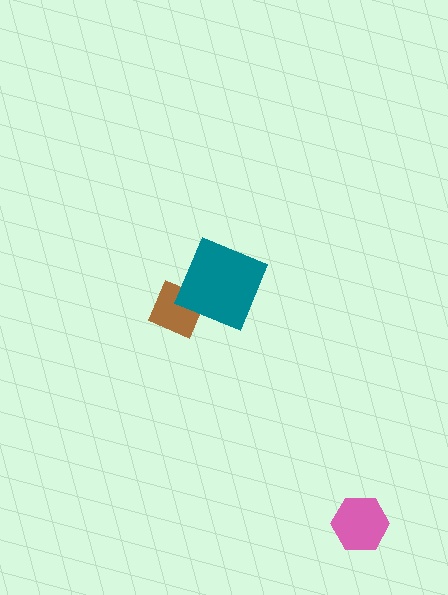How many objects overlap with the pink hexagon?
0 objects overlap with the pink hexagon.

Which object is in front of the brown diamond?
The teal square is in front of the brown diamond.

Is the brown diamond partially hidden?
Yes, it is partially covered by another shape.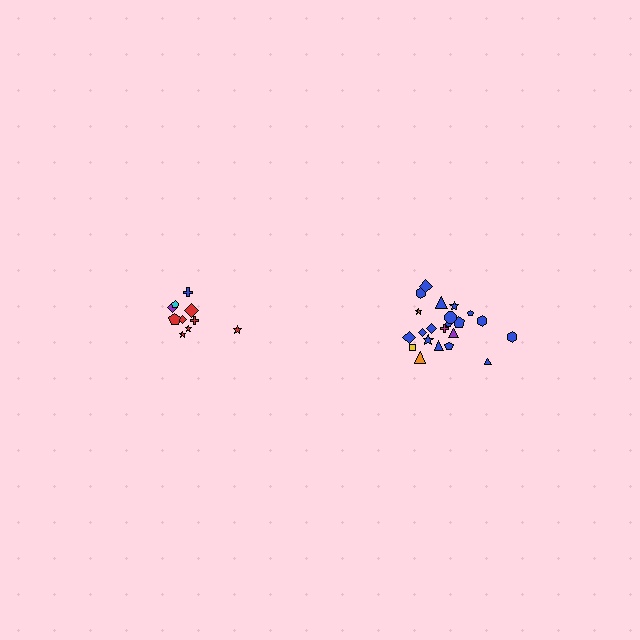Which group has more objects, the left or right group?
The right group.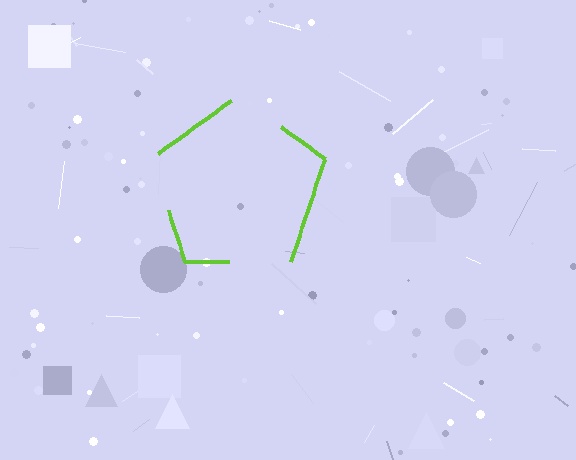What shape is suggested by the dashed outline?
The dashed outline suggests a pentagon.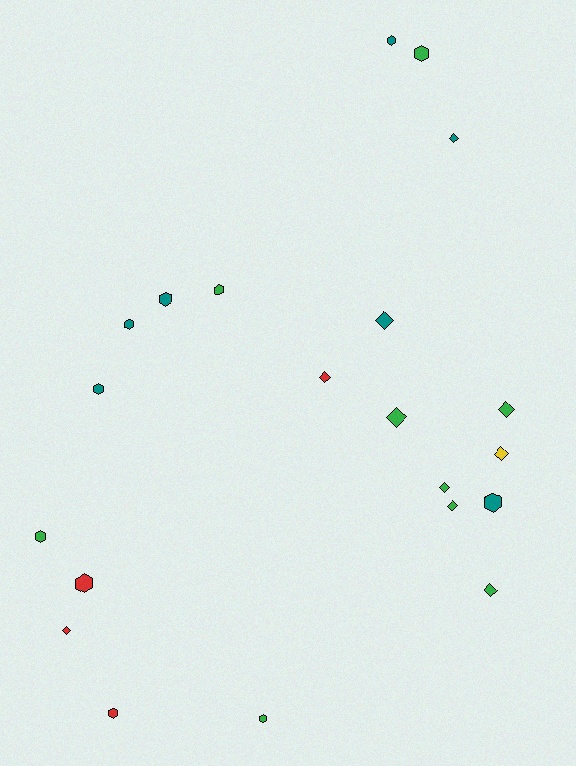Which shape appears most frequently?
Hexagon, with 11 objects.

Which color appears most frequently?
Green, with 9 objects.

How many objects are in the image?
There are 21 objects.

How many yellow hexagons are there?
There are no yellow hexagons.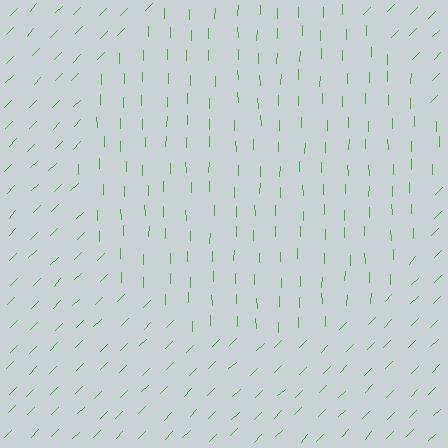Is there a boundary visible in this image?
Yes, there is a texture boundary formed by a change in line orientation.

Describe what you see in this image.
The image is filled with small green line segments. A circle region in the image has lines oriented differently from the surrounding lines, creating a visible texture boundary.